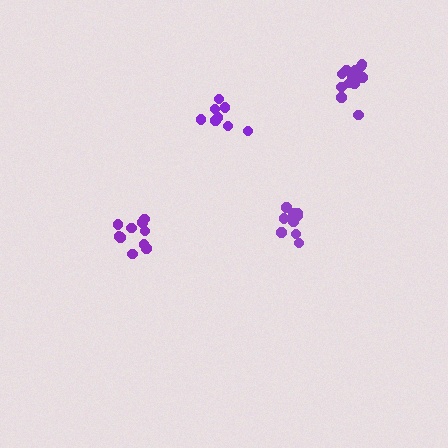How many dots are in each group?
Group 1: 14 dots, Group 2: 10 dots, Group 3: 10 dots, Group 4: 8 dots (42 total).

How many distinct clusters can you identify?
There are 4 distinct clusters.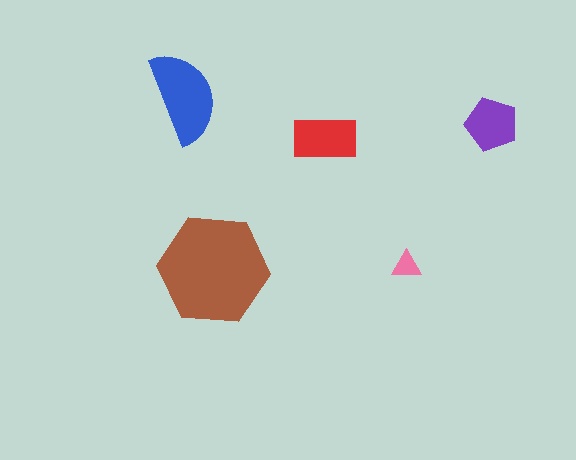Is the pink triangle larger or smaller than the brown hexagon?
Smaller.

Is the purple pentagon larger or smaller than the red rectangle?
Smaller.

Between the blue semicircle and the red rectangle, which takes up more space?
The blue semicircle.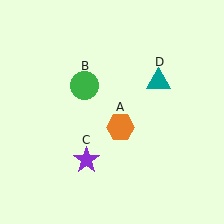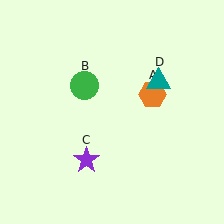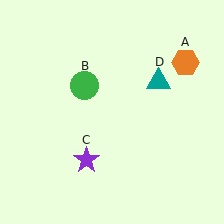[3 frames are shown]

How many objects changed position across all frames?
1 object changed position: orange hexagon (object A).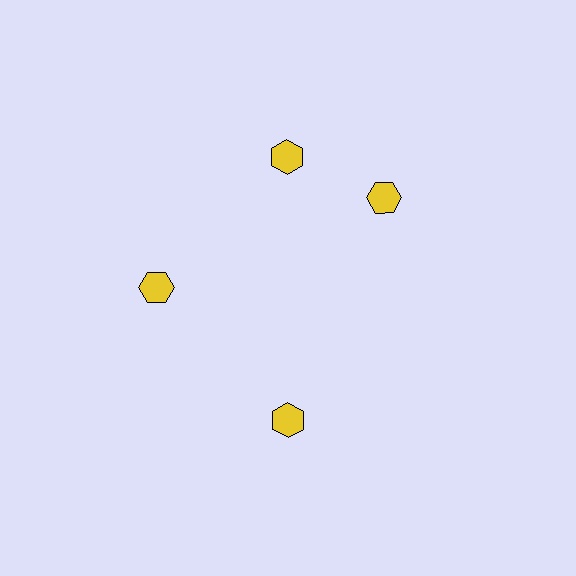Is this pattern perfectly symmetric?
No. The 4 yellow hexagons are arranged in a ring, but one element near the 3 o'clock position is rotated out of alignment along the ring, breaking the 4-fold rotational symmetry.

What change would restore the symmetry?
The symmetry would be restored by rotating it back into even spacing with its neighbors so that all 4 hexagons sit at equal angles and equal distance from the center.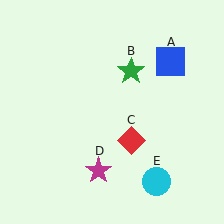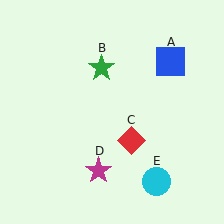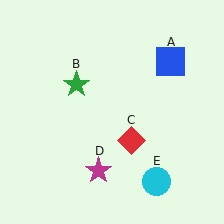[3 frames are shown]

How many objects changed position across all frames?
1 object changed position: green star (object B).